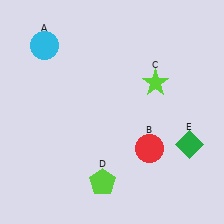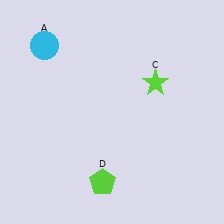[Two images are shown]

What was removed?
The green diamond (E), the red circle (B) were removed in Image 2.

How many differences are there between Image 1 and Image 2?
There are 2 differences between the two images.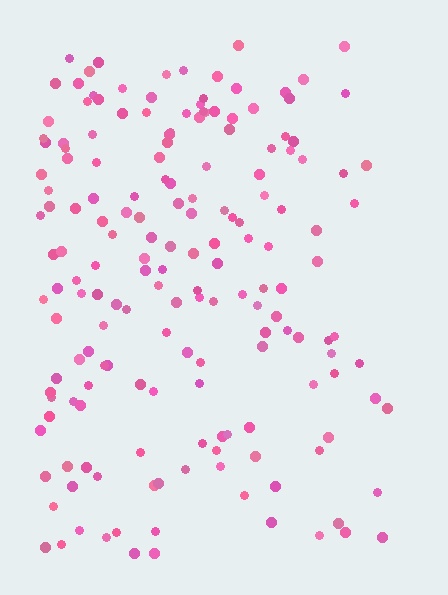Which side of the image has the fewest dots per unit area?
The right.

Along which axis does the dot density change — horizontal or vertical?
Horizontal.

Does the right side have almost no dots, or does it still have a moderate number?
Still a moderate number, just noticeably fewer than the left.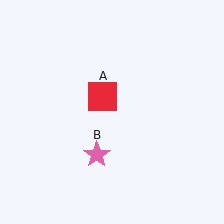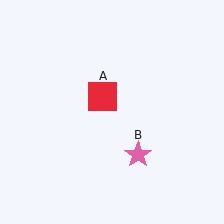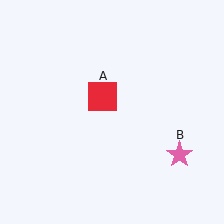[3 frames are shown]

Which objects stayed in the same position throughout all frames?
Red square (object A) remained stationary.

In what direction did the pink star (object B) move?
The pink star (object B) moved right.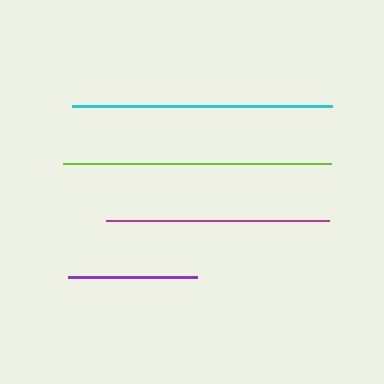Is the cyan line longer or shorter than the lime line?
The lime line is longer than the cyan line.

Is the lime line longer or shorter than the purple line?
The lime line is longer than the purple line.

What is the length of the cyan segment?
The cyan segment is approximately 260 pixels long.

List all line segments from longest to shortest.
From longest to shortest: lime, cyan, magenta, purple.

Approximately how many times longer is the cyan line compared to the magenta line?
The cyan line is approximately 1.2 times the length of the magenta line.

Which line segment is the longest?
The lime line is the longest at approximately 268 pixels.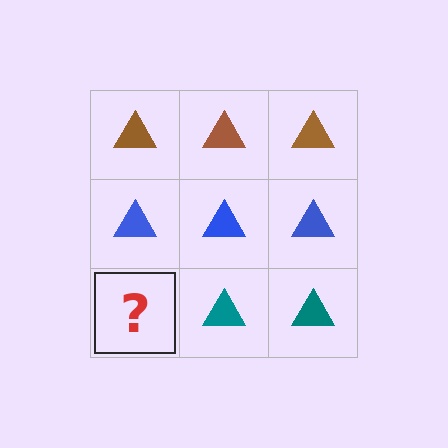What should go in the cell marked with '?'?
The missing cell should contain a teal triangle.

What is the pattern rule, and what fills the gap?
The rule is that each row has a consistent color. The gap should be filled with a teal triangle.